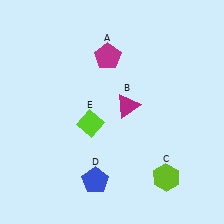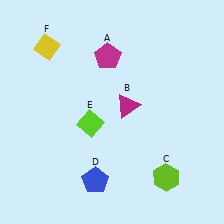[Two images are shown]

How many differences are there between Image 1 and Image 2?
There is 1 difference between the two images.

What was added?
A yellow diamond (F) was added in Image 2.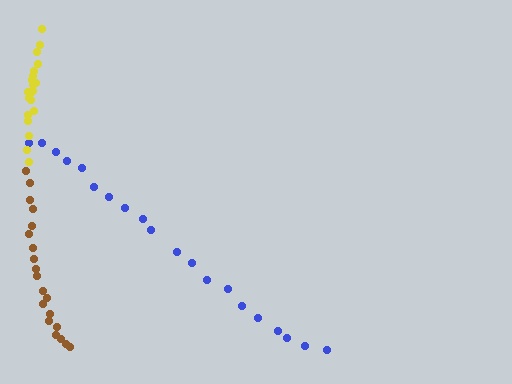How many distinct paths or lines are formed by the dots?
There are 3 distinct paths.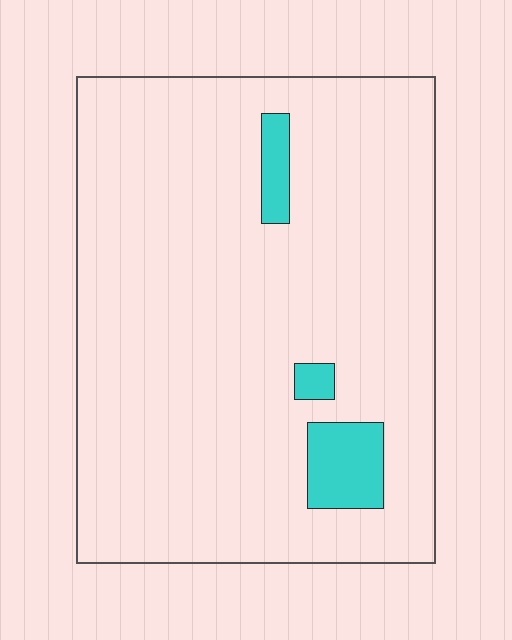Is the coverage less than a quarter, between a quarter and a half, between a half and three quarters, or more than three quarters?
Less than a quarter.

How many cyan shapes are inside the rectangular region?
3.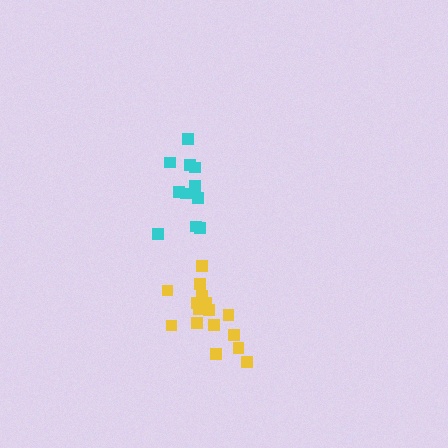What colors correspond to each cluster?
The clusters are colored: yellow, cyan.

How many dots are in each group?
Group 1: 16 dots, Group 2: 11 dots (27 total).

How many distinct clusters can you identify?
There are 2 distinct clusters.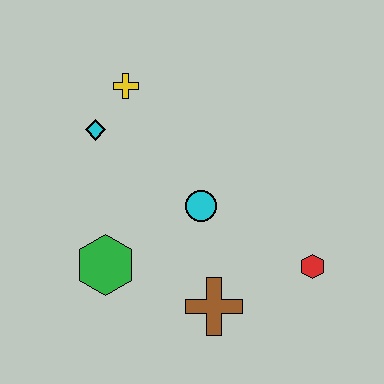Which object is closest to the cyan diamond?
The yellow cross is closest to the cyan diamond.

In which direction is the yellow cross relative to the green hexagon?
The yellow cross is above the green hexagon.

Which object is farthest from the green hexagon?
The red hexagon is farthest from the green hexagon.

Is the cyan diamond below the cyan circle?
No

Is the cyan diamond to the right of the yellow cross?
No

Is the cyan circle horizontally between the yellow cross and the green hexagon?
No